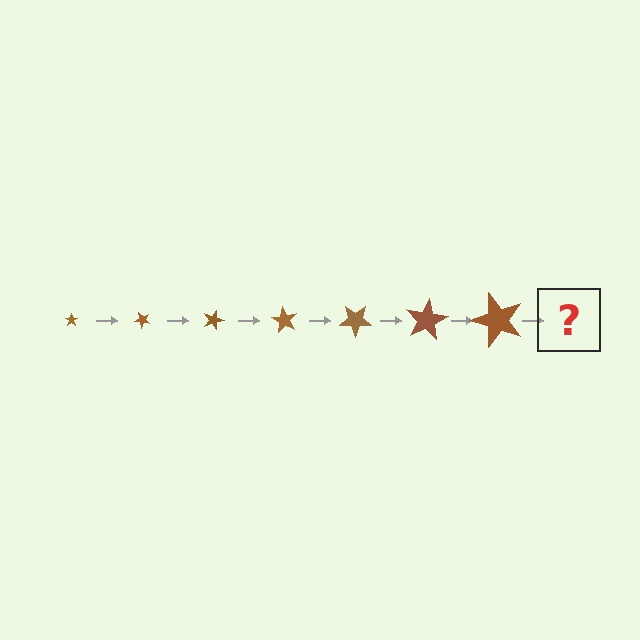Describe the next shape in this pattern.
It should be a star, larger than the previous one and rotated 315 degrees from the start.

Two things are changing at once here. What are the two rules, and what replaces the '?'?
The two rules are that the star grows larger each step and it rotates 45 degrees each step. The '?' should be a star, larger than the previous one and rotated 315 degrees from the start.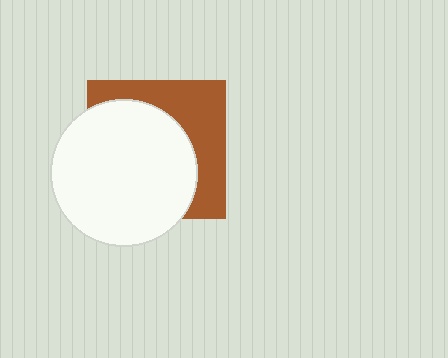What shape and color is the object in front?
The object in front is a white circle.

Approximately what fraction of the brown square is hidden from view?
Roughly 61% of the brown square is hidden behind the white circle.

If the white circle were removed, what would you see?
You would see the complete brown square.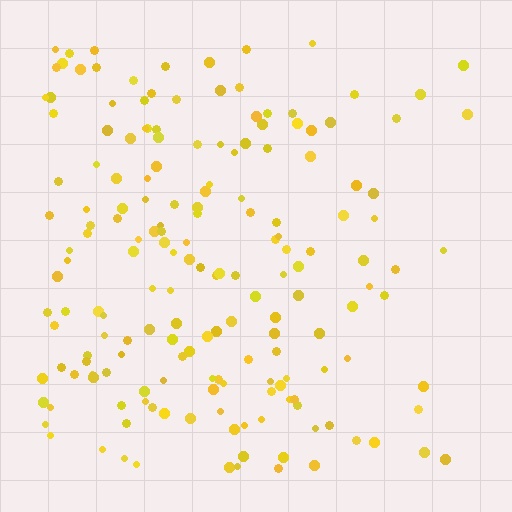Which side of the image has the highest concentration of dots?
The left.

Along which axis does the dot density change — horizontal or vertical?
Horizontal.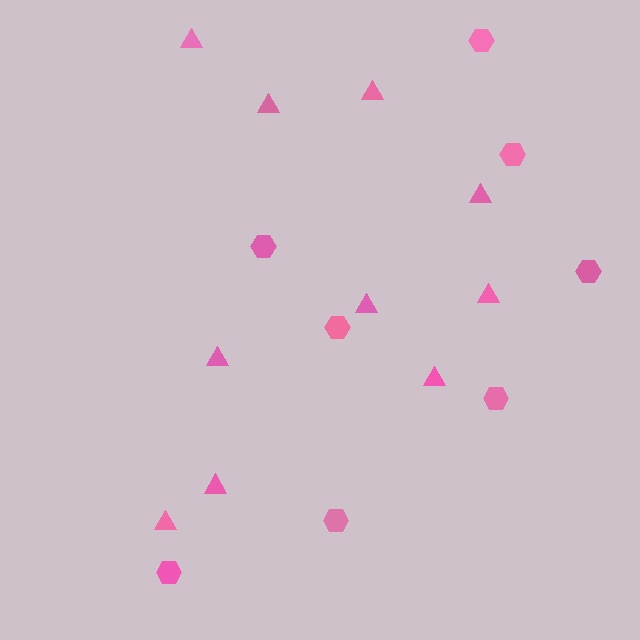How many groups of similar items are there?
There are 2 groups: one group of hexagons (8) and one group of triangles (10).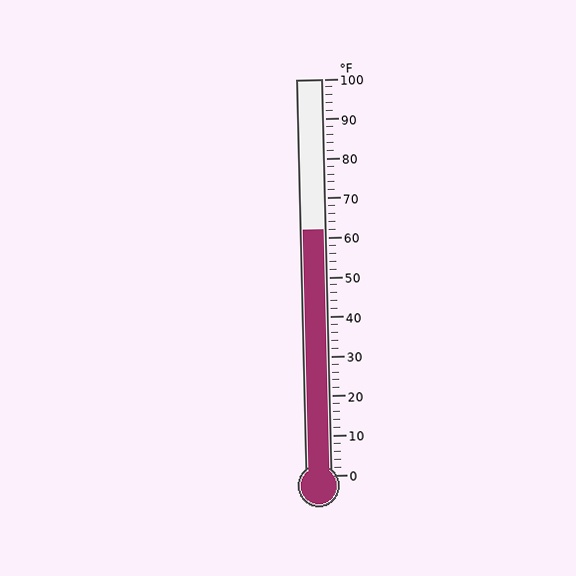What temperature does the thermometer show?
The thermometer shows approximately 62°F.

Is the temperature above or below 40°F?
The temperature is above 40°F.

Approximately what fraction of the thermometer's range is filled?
The thermometer is filled to approximately 60% of its range.